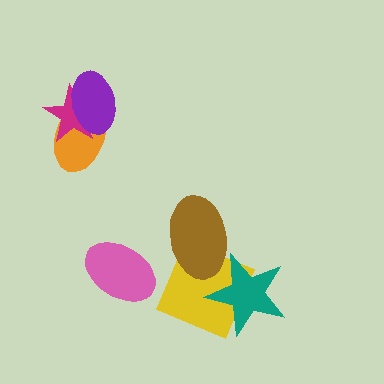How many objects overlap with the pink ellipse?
0 objects overlap with the pink ellipse.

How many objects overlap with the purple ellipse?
2 objects overlap with the purple ellipse.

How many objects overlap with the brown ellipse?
2 objects overlap with the brown ellipse.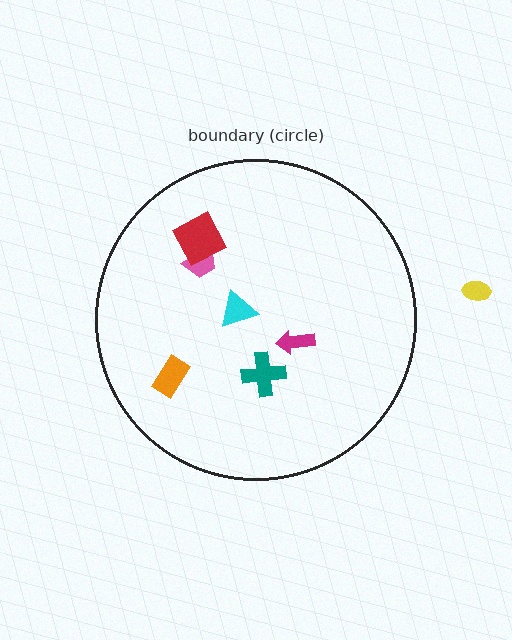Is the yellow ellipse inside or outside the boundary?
Outside.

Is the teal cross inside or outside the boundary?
Inside.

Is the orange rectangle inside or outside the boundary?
Inside.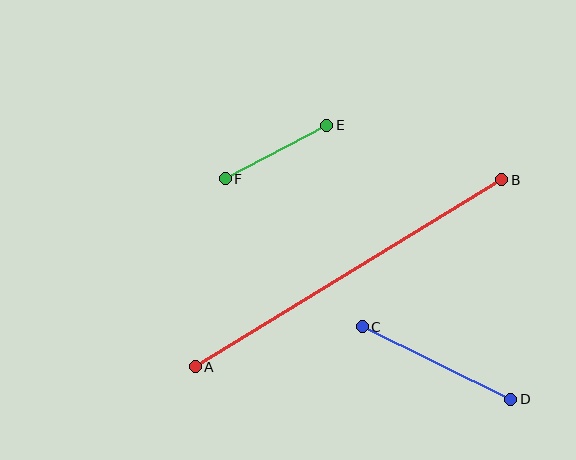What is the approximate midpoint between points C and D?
The midpoint is at approximately (436, 363) pixels.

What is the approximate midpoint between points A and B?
The midpoint is at approximately (349, 273) pixels.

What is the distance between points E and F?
The distance is approximately 115 pixels.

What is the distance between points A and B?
The distance is approximately 359 pixels.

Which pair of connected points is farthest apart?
Points A and B are farthest apart.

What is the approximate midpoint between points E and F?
The midpoint is at approximately (276, 152) pixels.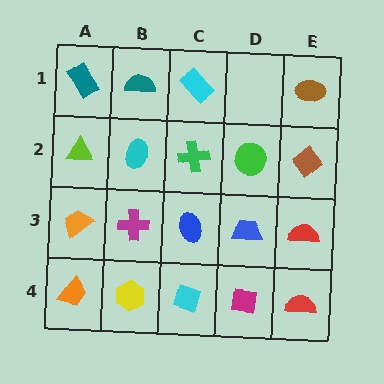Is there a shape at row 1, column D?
No, that cell is empty.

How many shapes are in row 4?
5 shapes.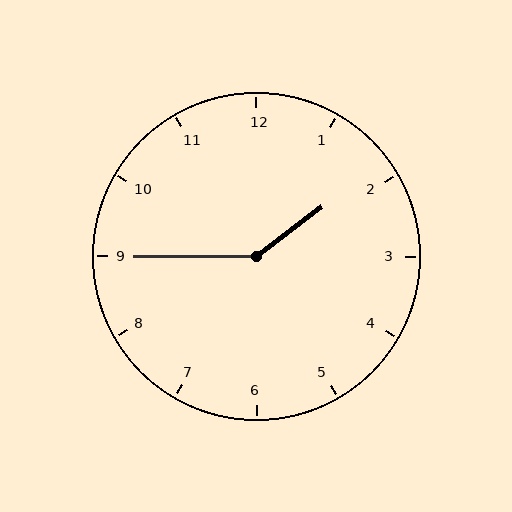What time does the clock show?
1:45.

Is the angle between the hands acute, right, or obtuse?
It is obtuse.